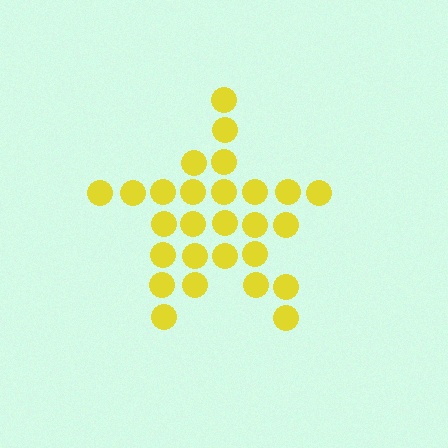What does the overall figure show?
The overall figure shows a star.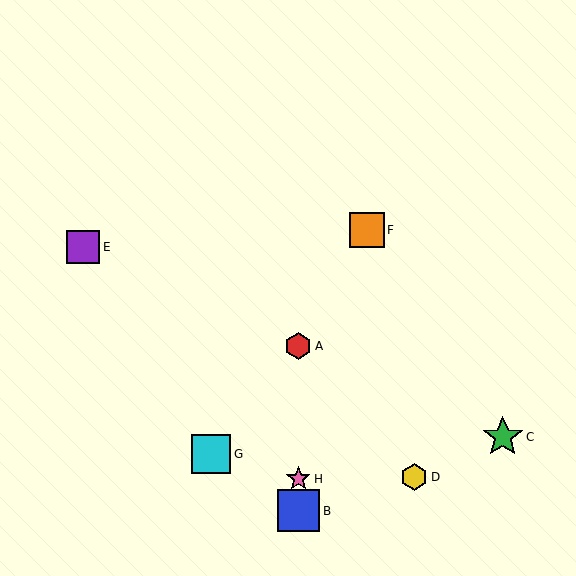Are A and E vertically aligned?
No, A is at x≈298 and E is at x≈83.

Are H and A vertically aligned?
Yes, both are at x≈298.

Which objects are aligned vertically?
Objects A, B, H are aligned vertically.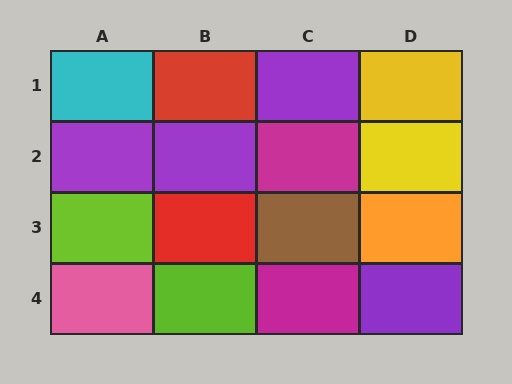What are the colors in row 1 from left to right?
Cyan, red, purple, yellow.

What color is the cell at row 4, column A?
Pink.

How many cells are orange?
1 cell is orange.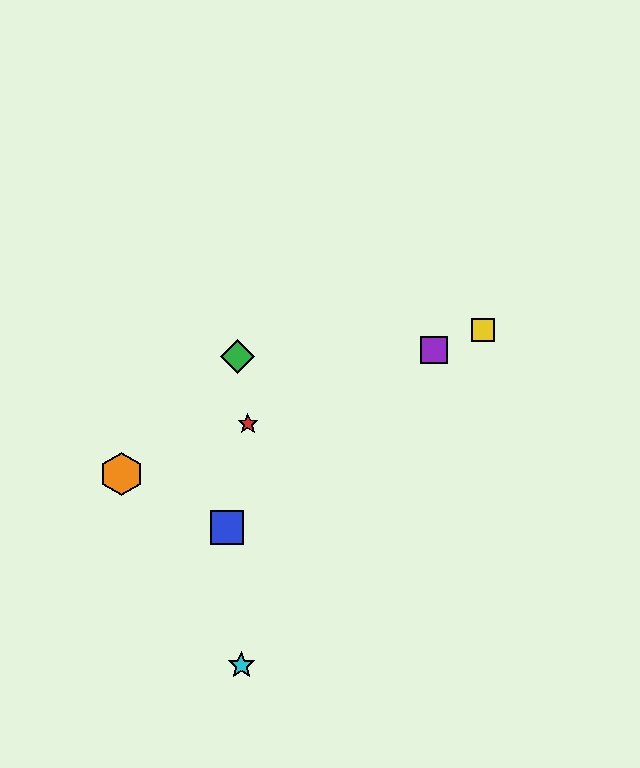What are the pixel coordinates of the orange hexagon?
The orange hexagon is at (122, 474).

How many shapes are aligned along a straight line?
4 shapes (the red star, the yellow square, the purple square, the orange hexagon) are aligned along a straight line.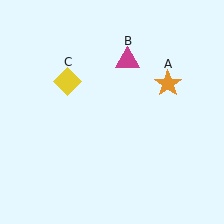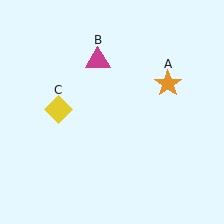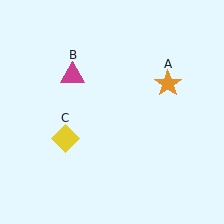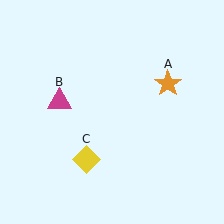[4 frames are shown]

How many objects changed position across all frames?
2 objects changed position: magenta triangle (object B), yellow diamond (object C).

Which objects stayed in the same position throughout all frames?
Orange star (object A) remained stationary.